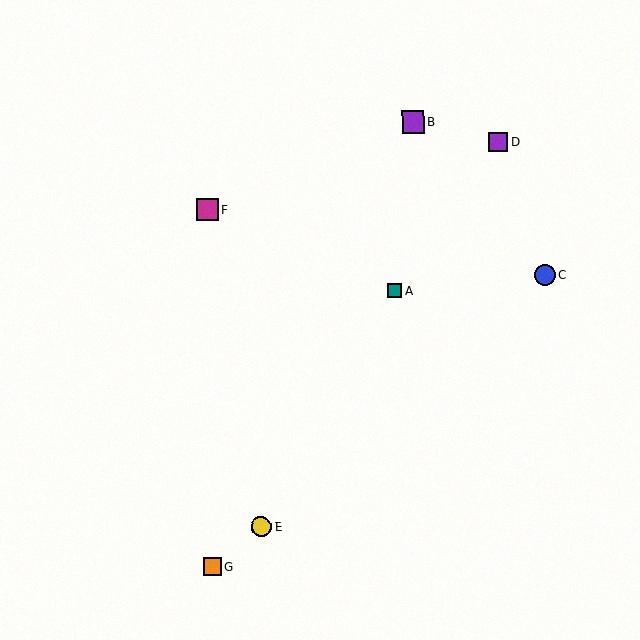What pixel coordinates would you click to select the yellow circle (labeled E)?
Click at (261, 527) to select the yellow circle E.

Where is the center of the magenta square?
The center of the magenta square is at (207, 210).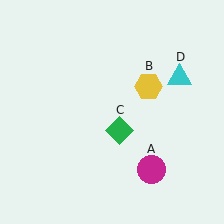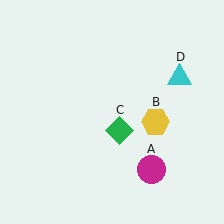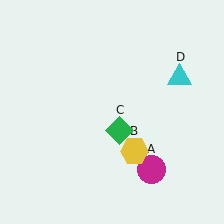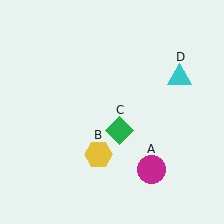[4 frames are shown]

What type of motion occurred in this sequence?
The yellow hexagon (object B) rotated clockwise around the center of the scene.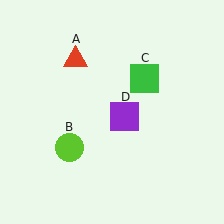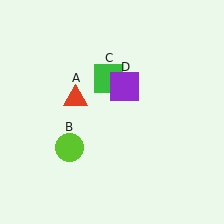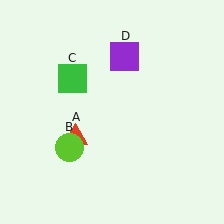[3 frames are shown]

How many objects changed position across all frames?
3 objects changed position: red triangle (object A), green square (object C), purple square (object D).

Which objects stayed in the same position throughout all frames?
Lime circle (object B) remained stationary.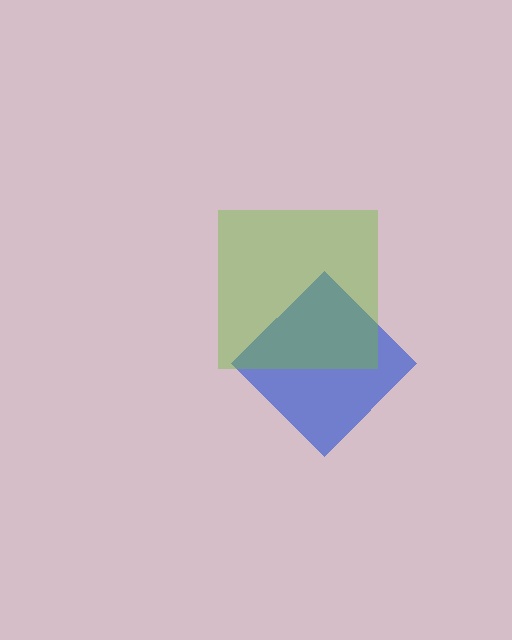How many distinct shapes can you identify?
There are 2 distinct shapes: a blue diamond, a lime square.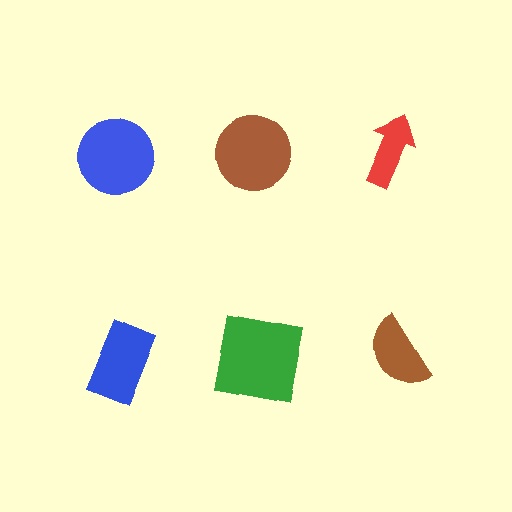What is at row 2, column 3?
A brown semicircle.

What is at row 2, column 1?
A blue rectangle.